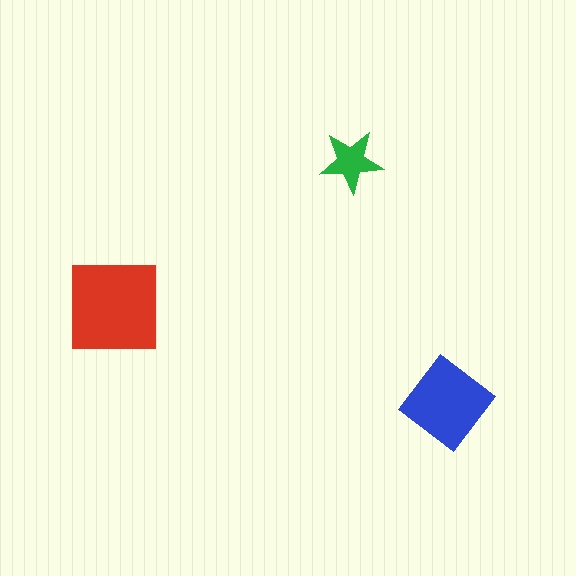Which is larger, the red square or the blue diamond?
The red square.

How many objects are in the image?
There are 3 objects in the image.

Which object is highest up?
The green star is topmost.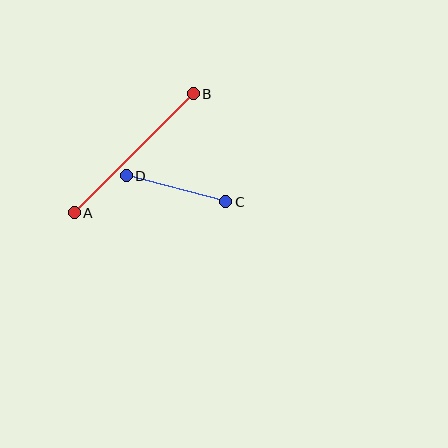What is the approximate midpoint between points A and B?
The midpoint is at approximately (134, 153) pixels.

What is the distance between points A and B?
The distance is approximately 168 pixels.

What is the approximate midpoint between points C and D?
The midpoint is at approximately (176, 189) pixels.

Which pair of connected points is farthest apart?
Points A and B are farthest apart.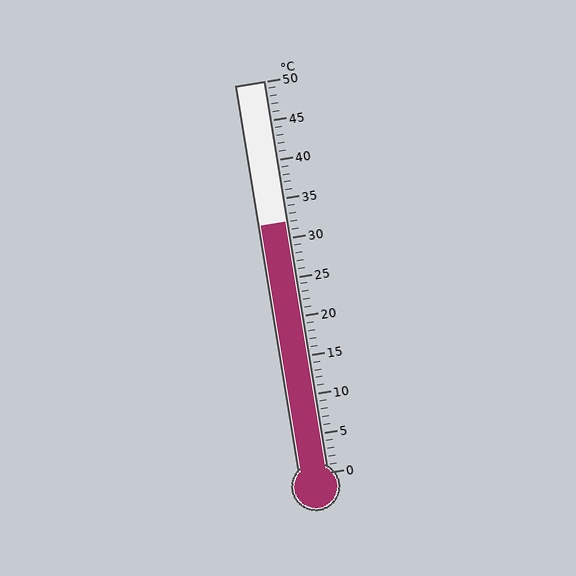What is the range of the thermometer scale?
The thermometer scale ranges from 0°C to 50°C.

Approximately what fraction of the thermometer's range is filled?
The thermometer is filled to approximately 65% of its range.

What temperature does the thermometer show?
The thermometer shows approximately 32°C.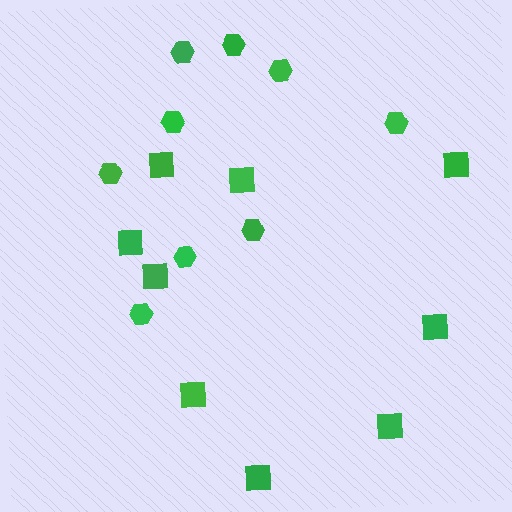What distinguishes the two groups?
There are 2 groups: one group of hexagons (9) and one group of squares (9).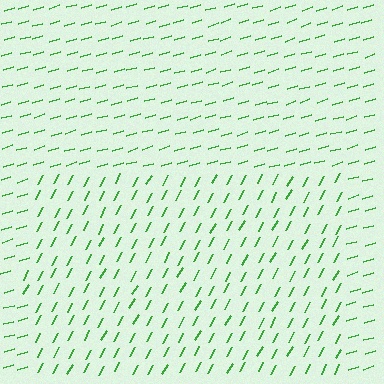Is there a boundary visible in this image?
Yes, there is a texture boundary formed by a change in line orientation.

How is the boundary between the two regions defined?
The boundary is defined purely by a change in line orientation (approximately 45 degrees difference). All lines are the same color and thickness.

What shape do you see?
I see a rectangle.